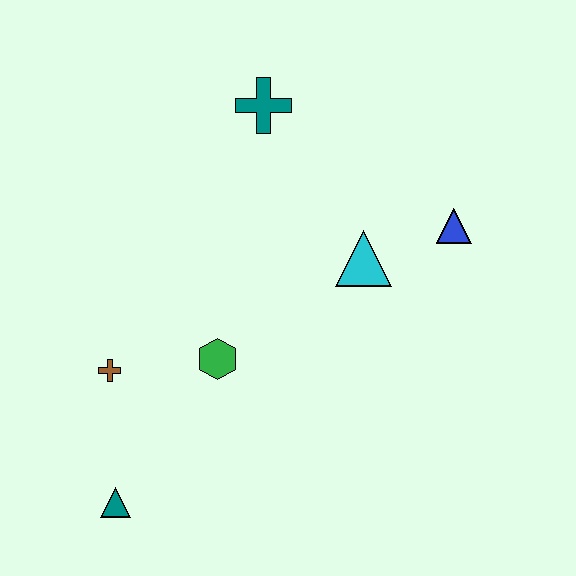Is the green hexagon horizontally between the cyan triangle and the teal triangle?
Yes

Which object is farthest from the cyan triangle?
The teal triangle is farthest from the cyan triangle.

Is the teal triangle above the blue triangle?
No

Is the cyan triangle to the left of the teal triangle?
No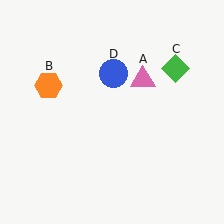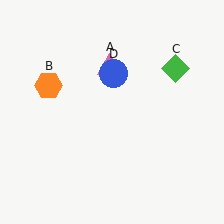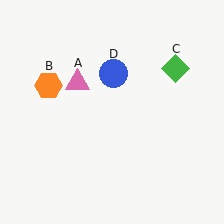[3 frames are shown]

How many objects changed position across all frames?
1 object changed position: pink triangle (object A).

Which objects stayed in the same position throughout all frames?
Orange hexagon (object B) and green diamond (object C) and blue circle (object D) remained stationary.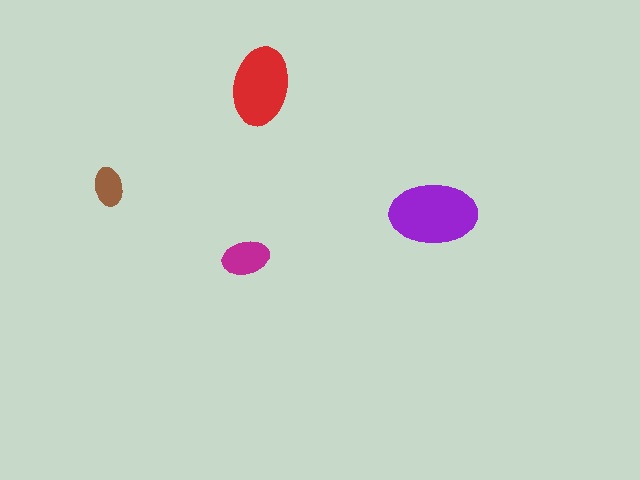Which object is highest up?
The red ellipse is topmost.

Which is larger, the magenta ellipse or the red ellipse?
The red one.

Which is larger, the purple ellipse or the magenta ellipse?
The purple one.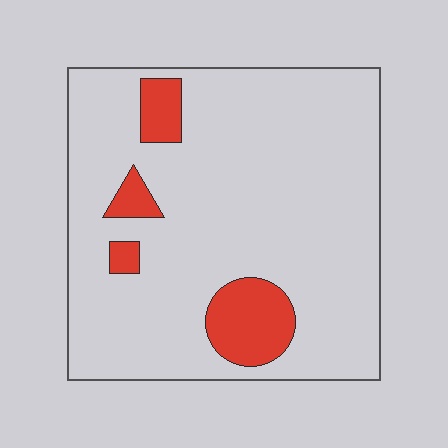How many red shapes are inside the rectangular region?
4.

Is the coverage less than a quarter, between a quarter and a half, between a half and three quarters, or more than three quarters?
Less than a quarter.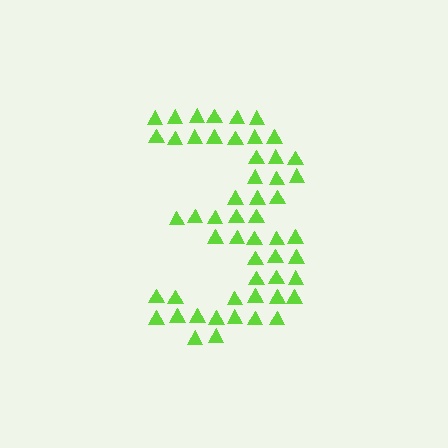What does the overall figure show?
The overall figure shows the digit 3.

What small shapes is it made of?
It is made of small triangles.